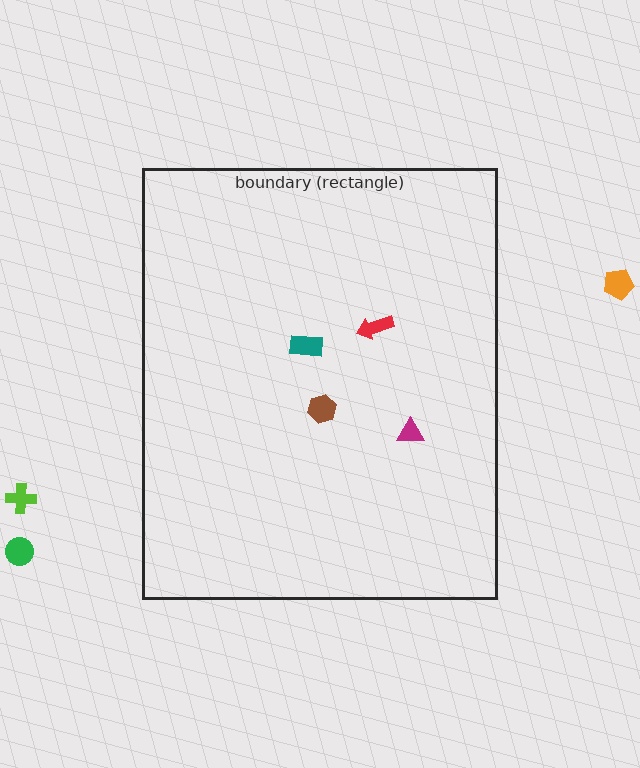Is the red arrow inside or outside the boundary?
Inside.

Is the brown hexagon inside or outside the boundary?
Inside.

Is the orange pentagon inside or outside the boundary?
Outside.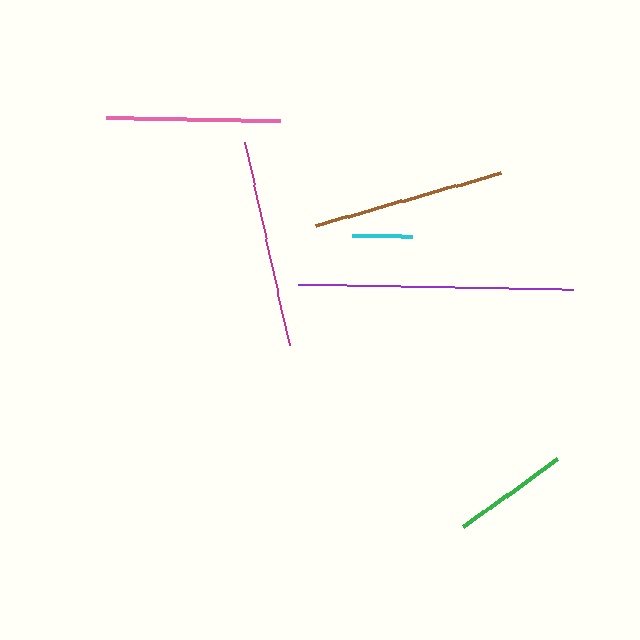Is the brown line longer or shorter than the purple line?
The purple line is longer than the brown line.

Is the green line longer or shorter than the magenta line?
The magenta line is longer than the green line.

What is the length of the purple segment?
The purple segment is approximately 275 pixels long.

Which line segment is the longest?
The purple line is the longest at approximately 275 pixels.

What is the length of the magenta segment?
The magenta segment is approximately 209 pixels long.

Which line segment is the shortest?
The cyan line is the shortest at approximately 60 pixels.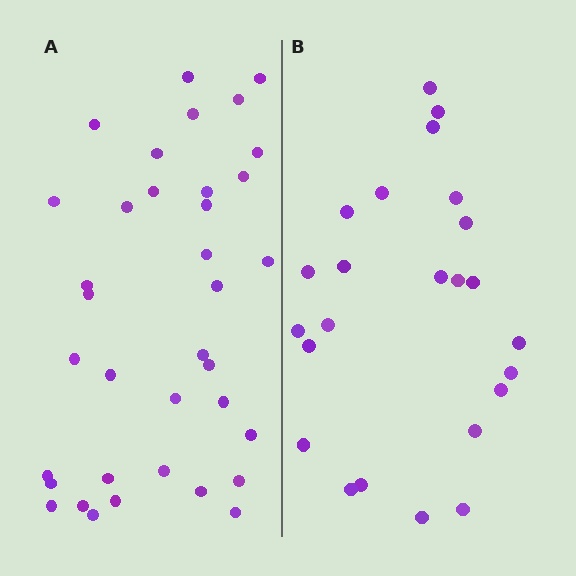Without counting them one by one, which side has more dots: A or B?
Region A (the left region) has more dots.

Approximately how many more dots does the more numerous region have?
Region A has roughly 12 or so more dots than region B.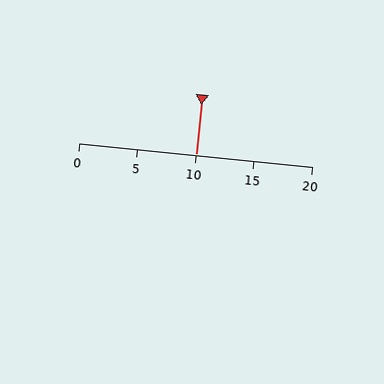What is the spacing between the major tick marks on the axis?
The major ticks are spaced 5 apart.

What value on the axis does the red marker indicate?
The marker indicates approximately 10.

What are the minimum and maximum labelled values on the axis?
The axis runs from 0 to 20.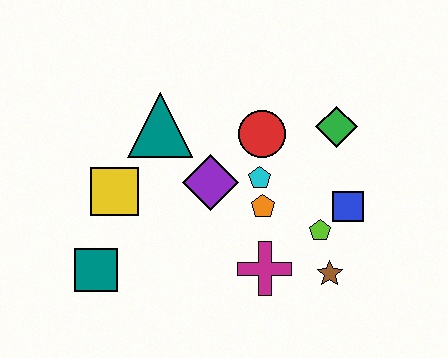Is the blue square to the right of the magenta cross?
Yes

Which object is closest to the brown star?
The lime pentagon is closest to the brown star.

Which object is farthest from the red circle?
The teal square is farthest from the red circle.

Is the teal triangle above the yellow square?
Yes